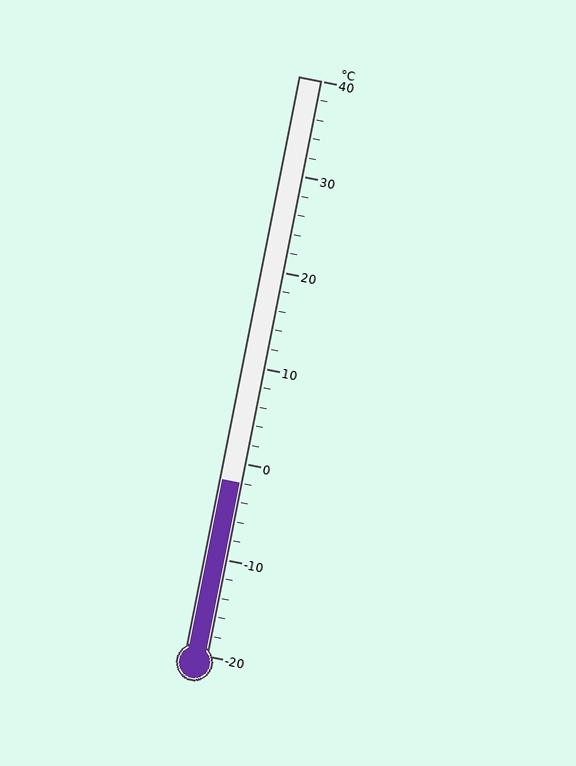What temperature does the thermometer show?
The thermometer shows approximately -2°C.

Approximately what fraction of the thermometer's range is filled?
The thermometer is filled to approximately 30% of its range.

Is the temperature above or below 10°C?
The temperature is below 10°C.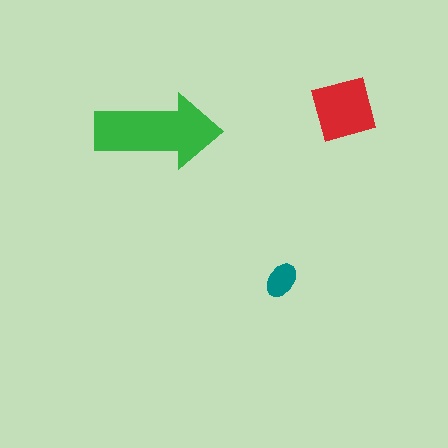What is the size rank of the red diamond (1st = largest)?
2nd.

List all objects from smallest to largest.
The teal ellipse, the red diamond, the green arrow.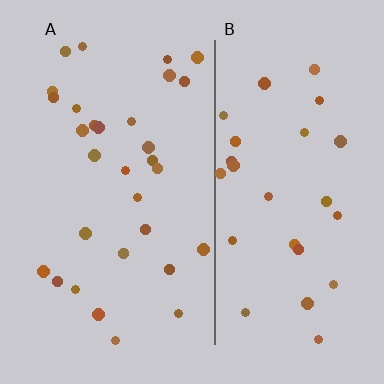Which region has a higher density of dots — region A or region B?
A (the left).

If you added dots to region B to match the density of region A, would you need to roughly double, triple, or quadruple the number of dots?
Approximately double.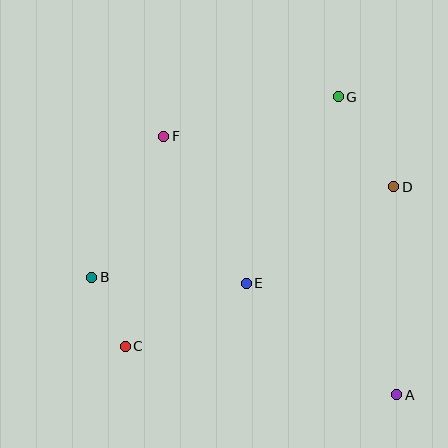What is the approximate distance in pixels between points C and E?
The distance between C and E is approximately 137 pixels.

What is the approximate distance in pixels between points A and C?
The distance between A and C is approximately 276 pixels.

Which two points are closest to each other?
Points B and C are closest to each other.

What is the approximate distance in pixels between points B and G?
The distance between B and G is approximately 306 pixels.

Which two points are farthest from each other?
Points A and F are farthest from each other.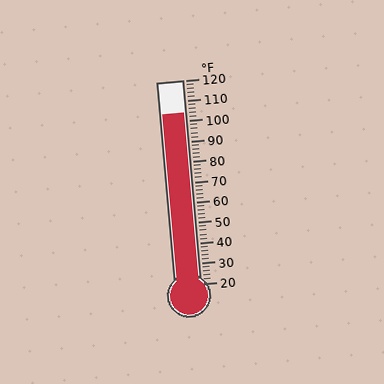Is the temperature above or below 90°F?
The temperature is above 90°F.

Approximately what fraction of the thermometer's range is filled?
The thermometer is filled to approximately 85% of its range.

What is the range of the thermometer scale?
The thermometer scale ranges from 20°F to 120°F.